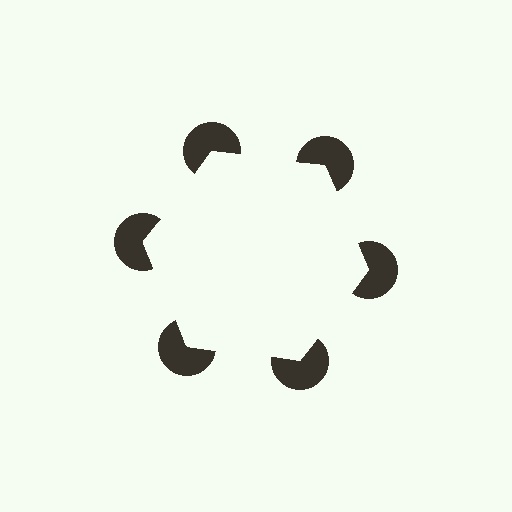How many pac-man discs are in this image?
There are 6 — one at each vertex of the illusory hexagon.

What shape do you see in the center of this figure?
An illusory hexagon — its edges are inferred from the aligned wedge cuts in the pac-man discs, not physically drawn.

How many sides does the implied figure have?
6 sides.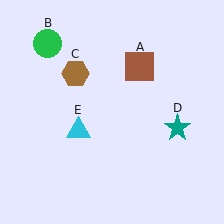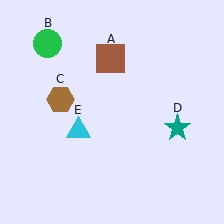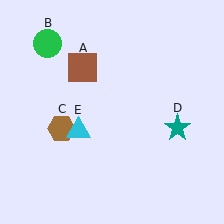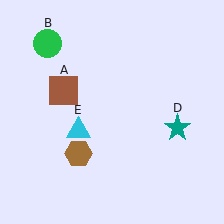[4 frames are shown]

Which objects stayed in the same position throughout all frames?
Green circle (object B) and teal star (object D) and cyan triangle (object E) remained stationary.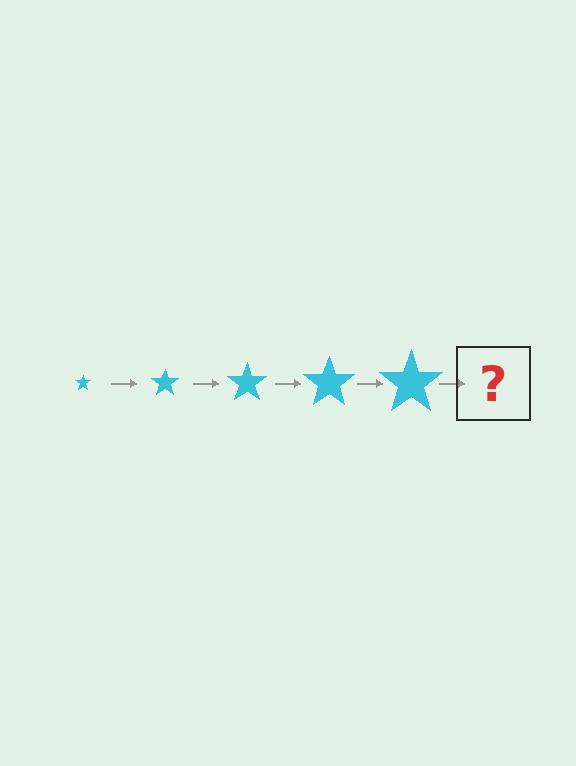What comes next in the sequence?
The next element should be a cyan star, larger than the previous one.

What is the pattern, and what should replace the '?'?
The pattern is that the star gets progressively larger each step. The '?' should be a cyan star, larger than the previous one.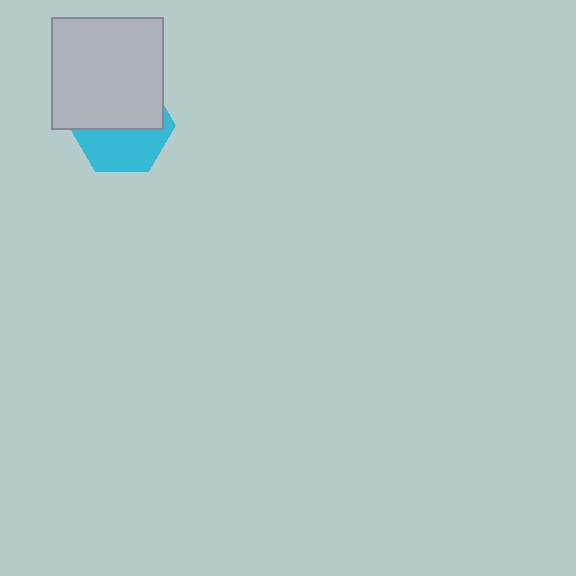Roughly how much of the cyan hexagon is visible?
About half of it is visible (roughly 47%).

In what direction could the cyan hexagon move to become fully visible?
The cyan hexagon could move down. That would shift it out from behind the light gray square entirely.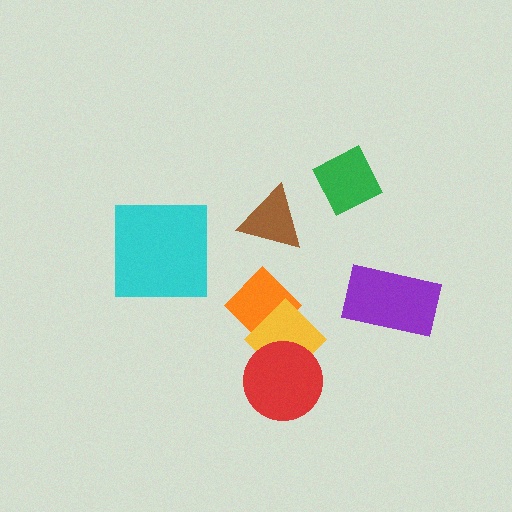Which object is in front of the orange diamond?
The yellow diamond is in front of the orange diamond.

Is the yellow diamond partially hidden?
Yes, it is partially covered by another shape.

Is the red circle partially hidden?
No, no other shape covers it.